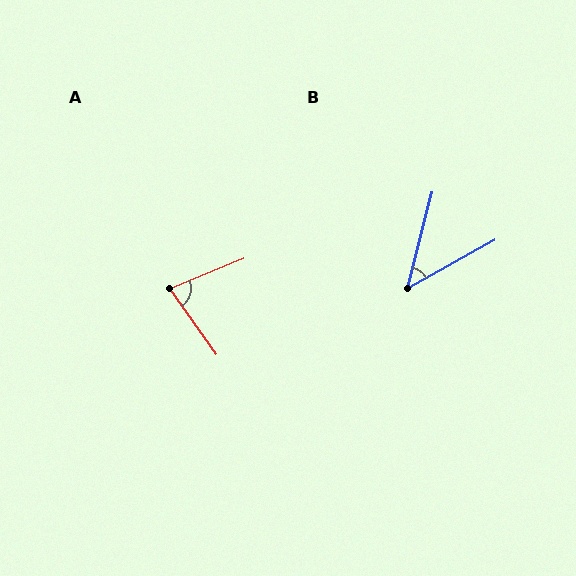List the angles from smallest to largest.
B (47°), A (77°).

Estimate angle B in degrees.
Approximately 47 degrees.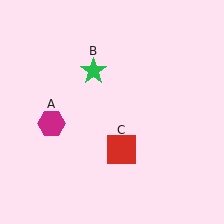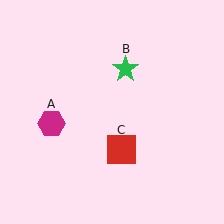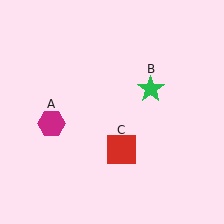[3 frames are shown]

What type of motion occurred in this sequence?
The green star (object B) rotated clockwise around the center of the scene.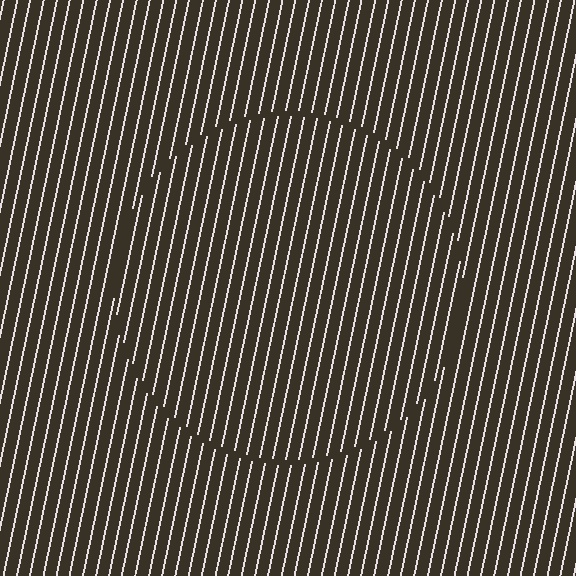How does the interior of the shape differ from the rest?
The interior of the shape contains the same grating, shifted by half a period — the contour is defined by the phase discontinuity where line-ends from the inner and outer gratings abut.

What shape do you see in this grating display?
An illusory circle. The interior of the shape contains the same grating, shifted by half a period — the contour is defined by the phase discontinuity where line-ends from the inner and outer gratings abut.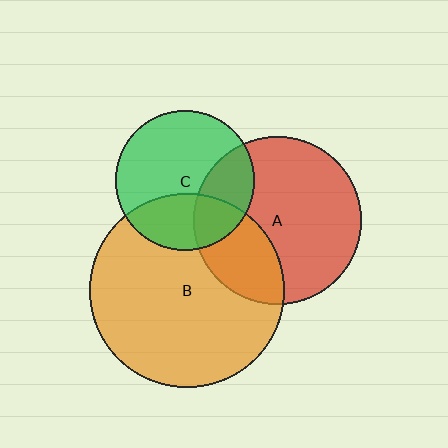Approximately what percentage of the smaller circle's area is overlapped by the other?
Approximately 30%.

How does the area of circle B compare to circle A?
Approximately 1.3 times.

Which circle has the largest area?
Circle B (orange).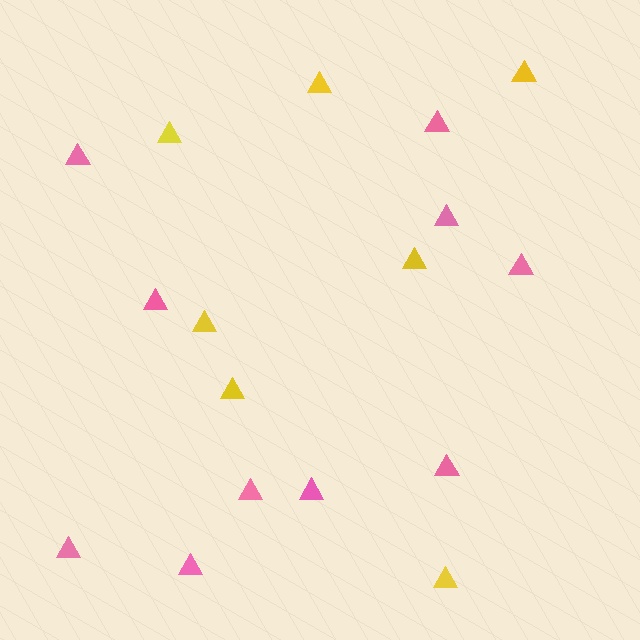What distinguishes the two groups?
There are 2 groups: one group of yellow triangles (7) and one group of pink triangles (10).